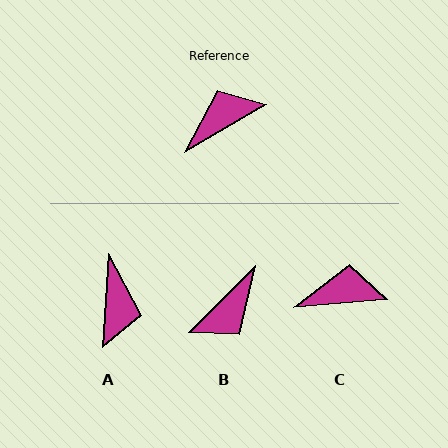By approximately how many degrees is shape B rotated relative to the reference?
Approximately 165 degrees clockwise.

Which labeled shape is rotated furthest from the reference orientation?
B, about 165 degrees away.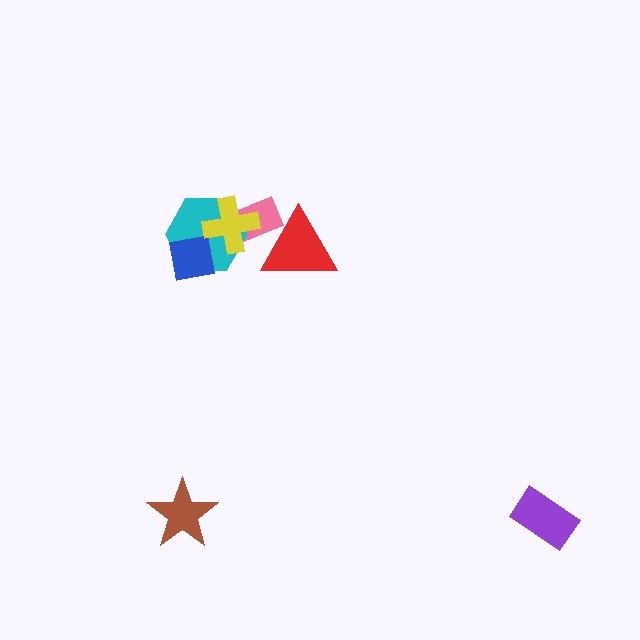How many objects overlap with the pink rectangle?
3 objects overlap with the pink rectangle.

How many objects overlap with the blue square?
1 object overlaps with the blue square.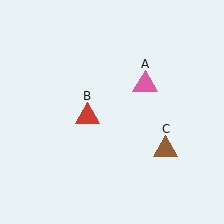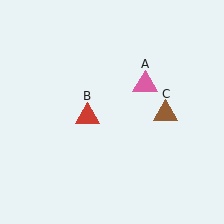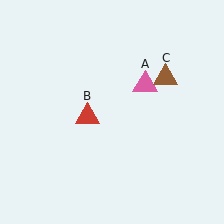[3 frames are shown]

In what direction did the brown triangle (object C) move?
The brown triangle (object C) moved up.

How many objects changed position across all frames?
1 object changed position: brown triangle (object C).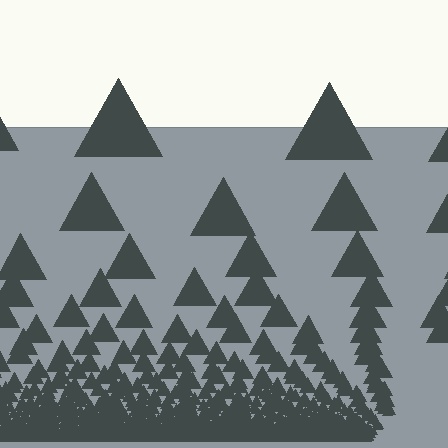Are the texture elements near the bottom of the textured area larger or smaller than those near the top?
Smaller. The gradient is inverted — elements near the bottom are smaller and denser.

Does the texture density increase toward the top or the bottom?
Density increases toward the bottom.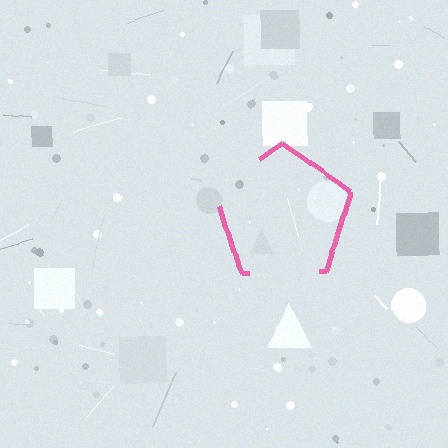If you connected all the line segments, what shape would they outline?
They would outline a pentagon.